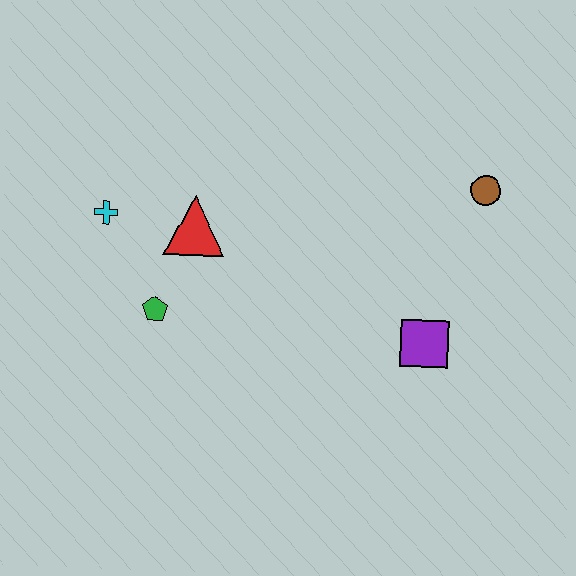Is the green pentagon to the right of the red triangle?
No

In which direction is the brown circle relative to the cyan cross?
The brown circle is to the right of the cyan cross.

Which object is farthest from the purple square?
The cyan cross is farthest from the purple square.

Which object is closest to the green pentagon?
The red triangle is closest to the green pentagon.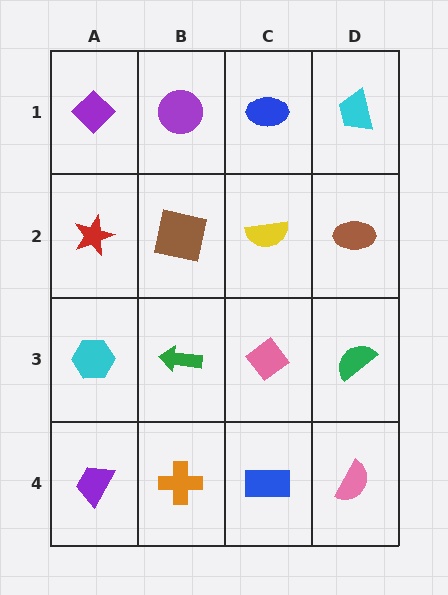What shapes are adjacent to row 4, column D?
A green semicircle (row 3, column D), a blue rectangle (row 4, column C).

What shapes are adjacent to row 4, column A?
A cyan hexagon (row 3, column A), an orange cross (row 4, column B).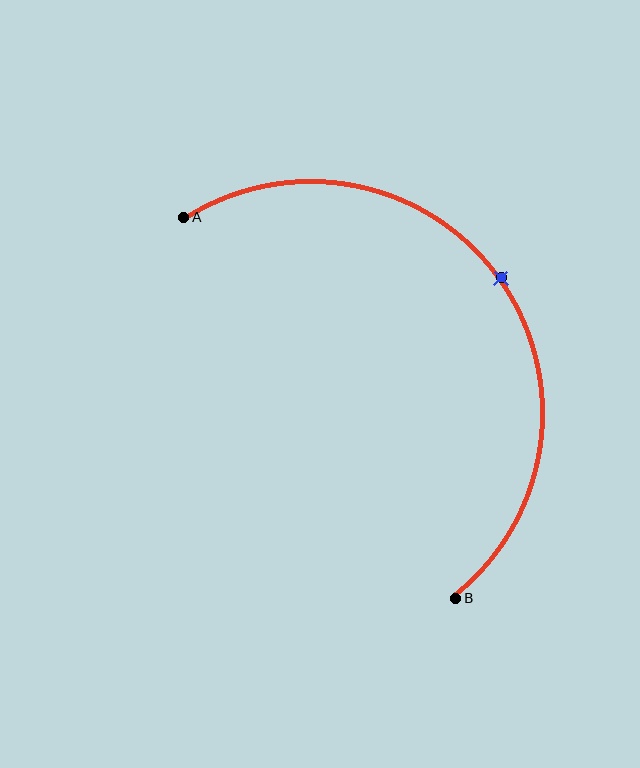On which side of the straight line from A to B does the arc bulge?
The arc bulges above and to the right of the straight line connecting A and B.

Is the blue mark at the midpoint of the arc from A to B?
Yes. The blue mark lies on the arc at equal arc-length from both A and B — it is the arc midpoint.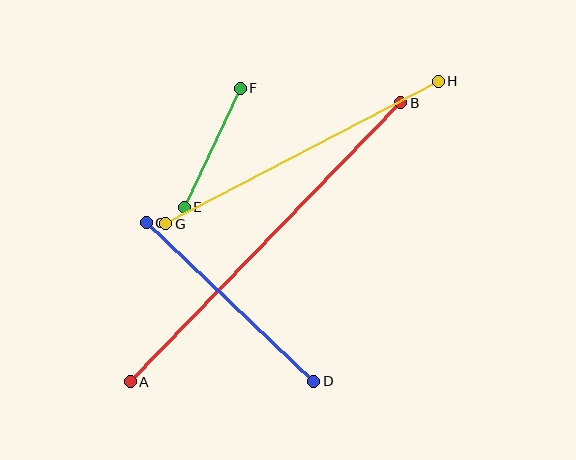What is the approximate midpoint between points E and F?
The midpoint is at approximately (212, 148) pixels.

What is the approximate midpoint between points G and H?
The midpoint is at approximately (302, 153) pixels.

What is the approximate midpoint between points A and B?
The midpoint is at approximately (265, 242) pixels.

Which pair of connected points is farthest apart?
Points A and B are farthest apart.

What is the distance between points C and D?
The distance is approximately 231 pixels.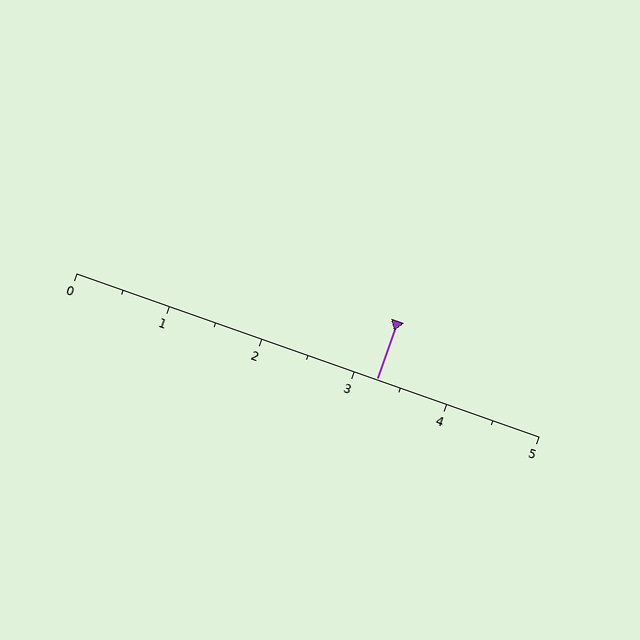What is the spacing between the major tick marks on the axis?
The major ticks are spaced 1 apart.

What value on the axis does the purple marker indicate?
The marker indicates approximately 3.2.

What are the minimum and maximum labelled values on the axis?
The axis runs from 0 to 5.